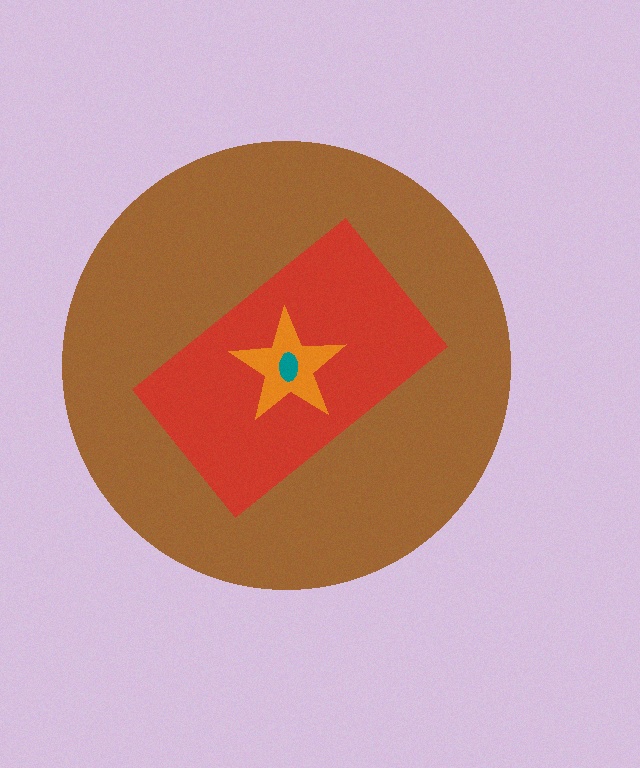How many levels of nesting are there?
4.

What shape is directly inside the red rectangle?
The orange star.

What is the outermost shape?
The brown circle.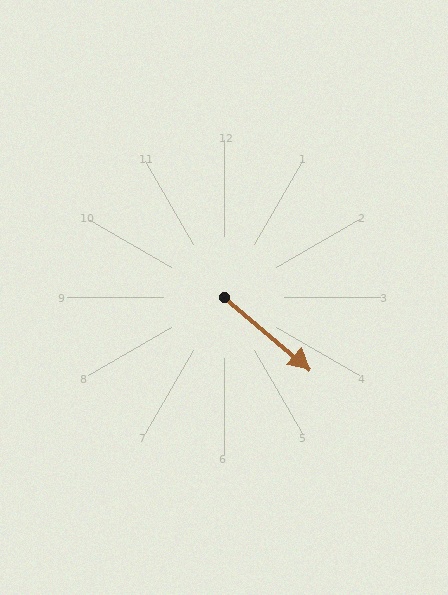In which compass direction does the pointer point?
Southeast.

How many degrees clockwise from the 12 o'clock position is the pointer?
Approximately 130 degrees.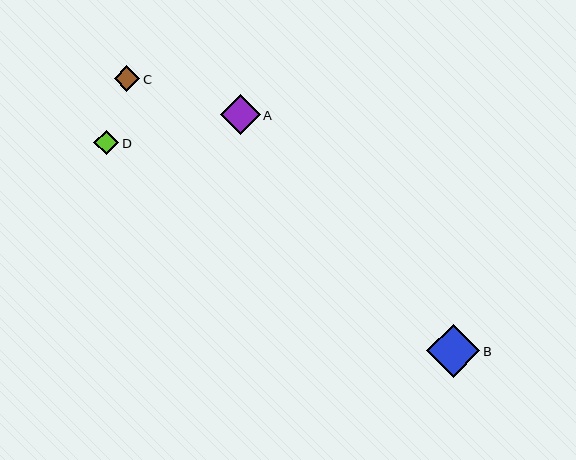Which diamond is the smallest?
Diamond D is the smallest with a size of approximately 25 pixels.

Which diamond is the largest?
Diamond B is the largest with a size of approximately 53 pixels.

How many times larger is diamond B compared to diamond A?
Diamond B is approximately 1.3 times the size of diamond A.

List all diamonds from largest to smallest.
From largest to smallest: B, A, C, D.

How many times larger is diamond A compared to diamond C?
Diamond A is approximately 1.6 times the size of diamond C.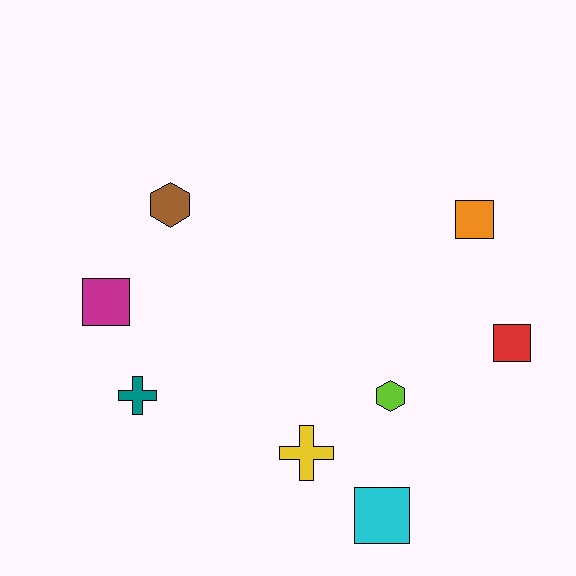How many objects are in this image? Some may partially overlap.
There are 8 objects.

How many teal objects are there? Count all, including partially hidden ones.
There is 1 teal object.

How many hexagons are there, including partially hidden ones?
There are 2 hexagons.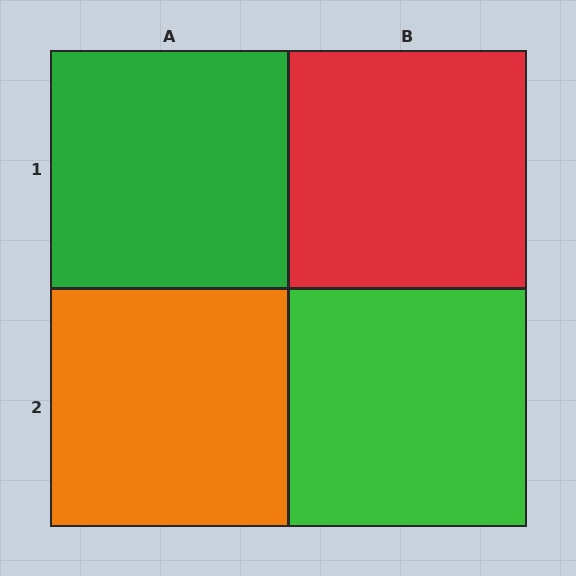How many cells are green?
2 cells are green.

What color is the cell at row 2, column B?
Green.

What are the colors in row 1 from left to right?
Green, red.